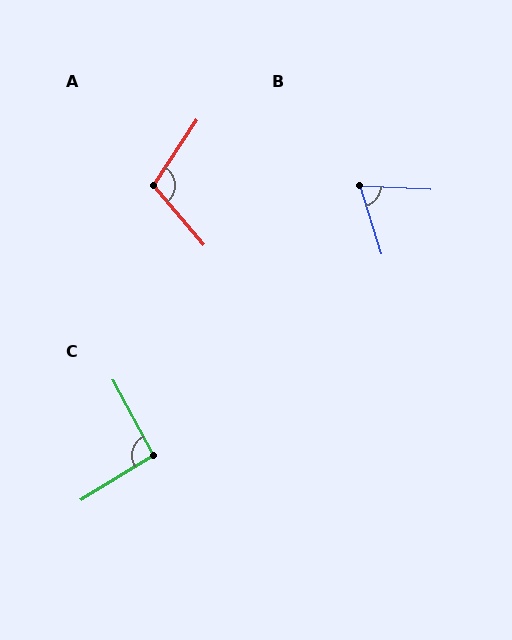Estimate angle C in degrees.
Approximately 93 degrees.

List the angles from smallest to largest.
B (70°), C (93°), A (106°).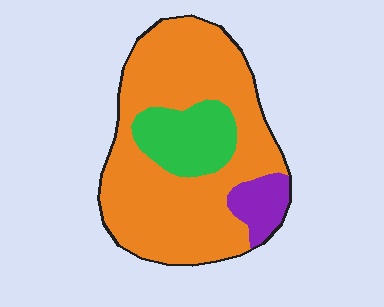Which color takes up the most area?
Orange, at roughly 75%.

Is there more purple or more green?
Green.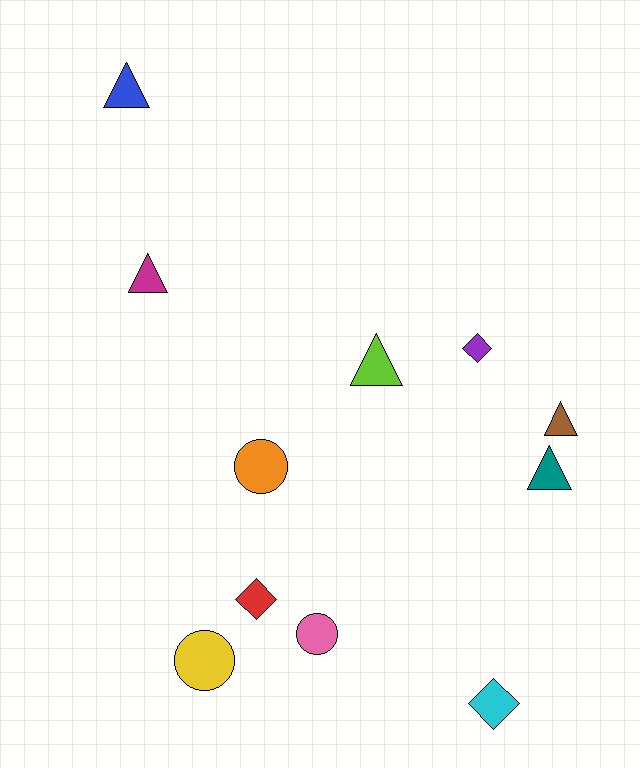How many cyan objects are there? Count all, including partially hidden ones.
There is 1 cyan object.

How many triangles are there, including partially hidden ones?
There are 5 triangles.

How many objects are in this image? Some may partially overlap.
There are 11 objects.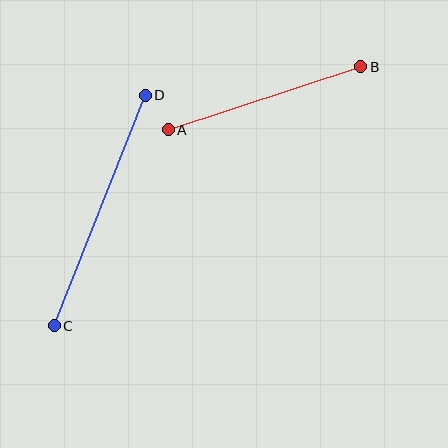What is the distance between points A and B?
The distance is approximately 203 pixels.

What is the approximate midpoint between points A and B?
The midpoint is at approximately (264, 98) pixels.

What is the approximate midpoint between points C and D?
The midpoint is at approximately (100, 211) pixels.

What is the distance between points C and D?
The distance is approximately 248 pixels.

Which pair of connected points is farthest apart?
Points C and D are farthest apart.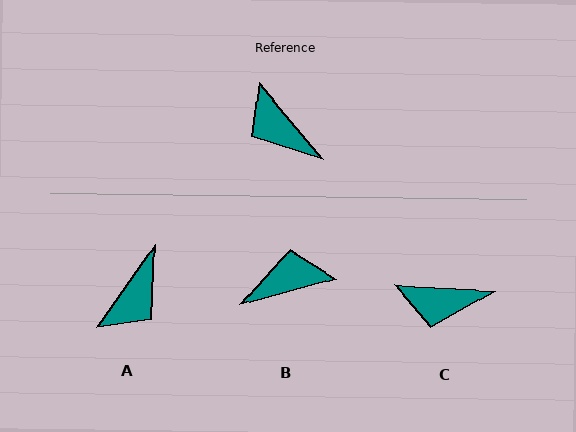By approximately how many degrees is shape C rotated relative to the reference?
Approximately 47 degrees counter-clockwise.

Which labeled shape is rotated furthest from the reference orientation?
B, about 114 degrees away.